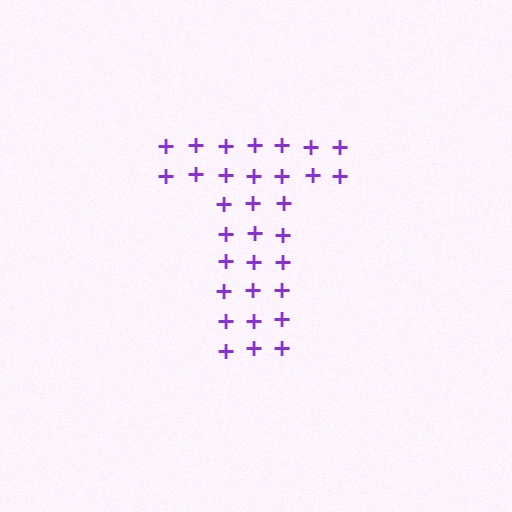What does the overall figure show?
The overall figure shows the letter T.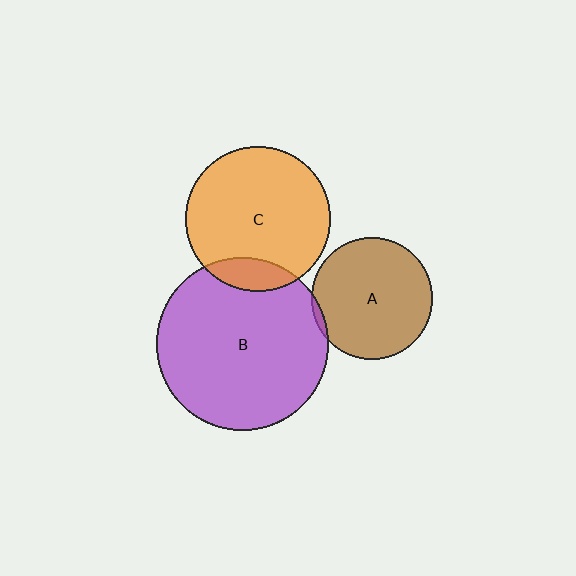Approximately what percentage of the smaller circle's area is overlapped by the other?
Approximately 5%.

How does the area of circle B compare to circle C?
Approximately 1.4 times.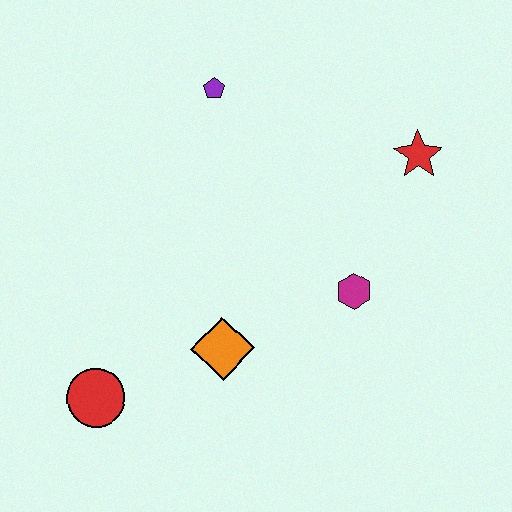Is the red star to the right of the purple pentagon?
Yes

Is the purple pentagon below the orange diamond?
No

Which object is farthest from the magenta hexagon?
The red circle is farthest from the magenta hexagon.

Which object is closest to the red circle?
The orange diamond is closest to the red circle.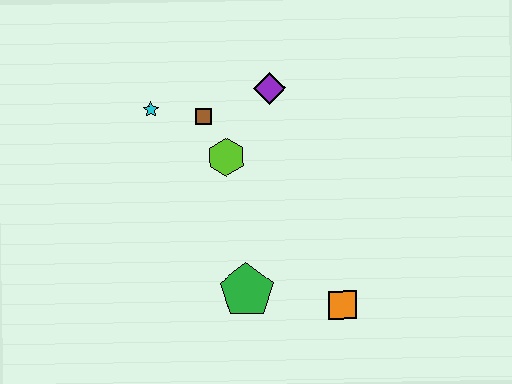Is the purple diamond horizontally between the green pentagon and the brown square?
No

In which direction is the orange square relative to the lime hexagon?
The orange square is below the lime hexagon.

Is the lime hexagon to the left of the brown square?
No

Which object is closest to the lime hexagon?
The brown square is closest to the lime hexagon.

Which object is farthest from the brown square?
The orange square is farthest from the brown square.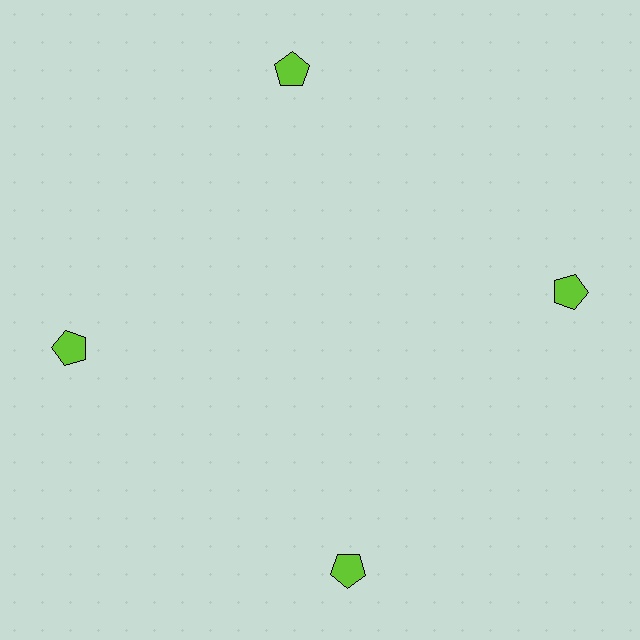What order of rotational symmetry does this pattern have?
This pattern has 4-fold rotational symmetry.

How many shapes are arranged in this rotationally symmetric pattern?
There are 4 shapes, arranged in 4 groups of 1.